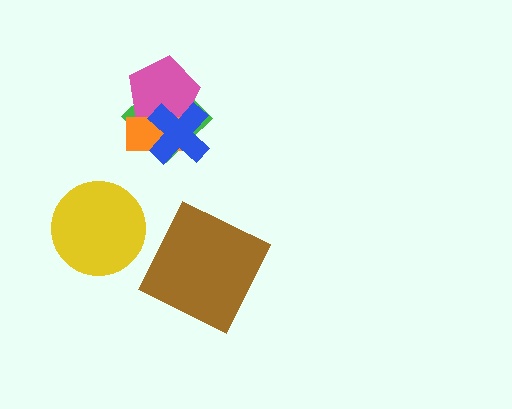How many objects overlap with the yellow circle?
0 objects overlap with the yellow circle.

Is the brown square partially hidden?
No, no other shape covers it.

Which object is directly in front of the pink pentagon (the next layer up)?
The orange rectangle is directly in front of the pink pentagon.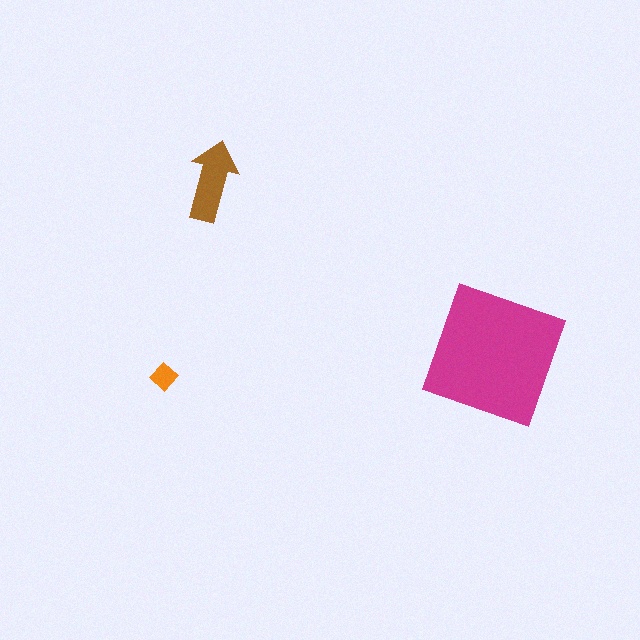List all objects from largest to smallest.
The magenta square, the brown arrow, the orange diamond.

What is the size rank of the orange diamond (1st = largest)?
3rd.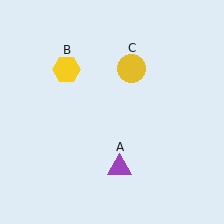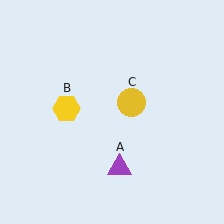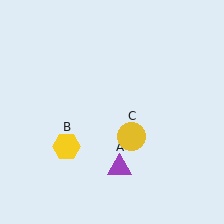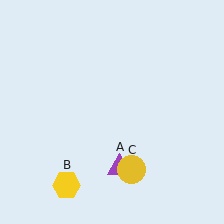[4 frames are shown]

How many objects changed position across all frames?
2 objects changed position: yellow hexagon (object B), yellow circle (object C).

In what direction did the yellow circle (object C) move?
The yellow circle (object C) moved down.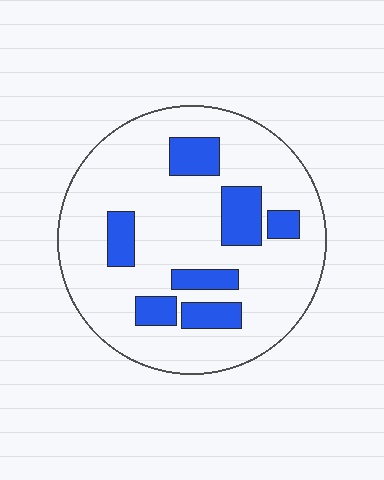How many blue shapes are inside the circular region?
7.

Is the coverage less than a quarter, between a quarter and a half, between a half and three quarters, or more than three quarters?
Less than a quarter.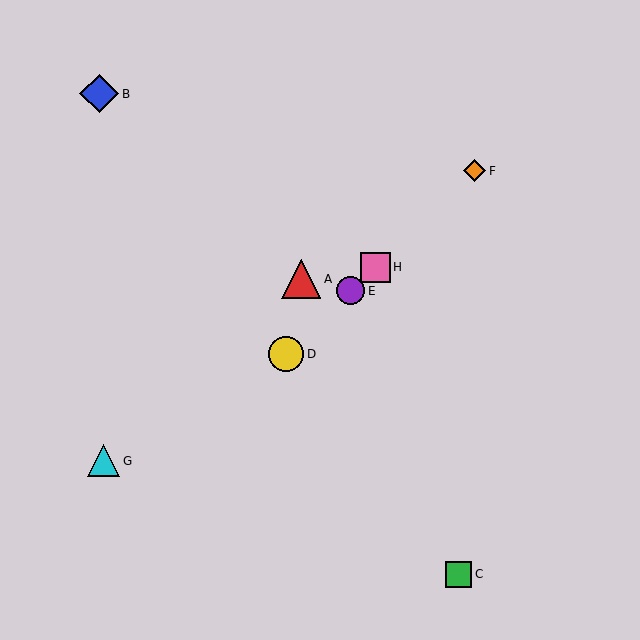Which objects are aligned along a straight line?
Objects D, E, F, H are aligned along a straight line.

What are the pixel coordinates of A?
Object A is at (301, 279).